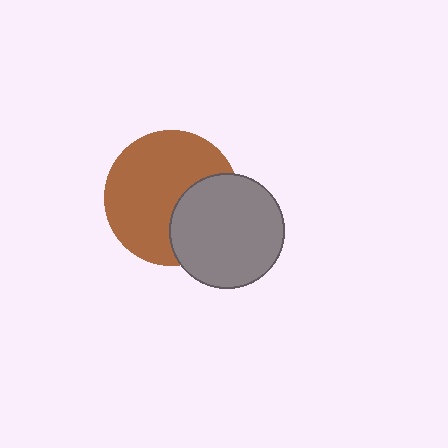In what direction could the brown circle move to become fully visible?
The brown circle could move left. That would shift it out from behind the gray circle entirely.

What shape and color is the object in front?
The object in front is a gray circle.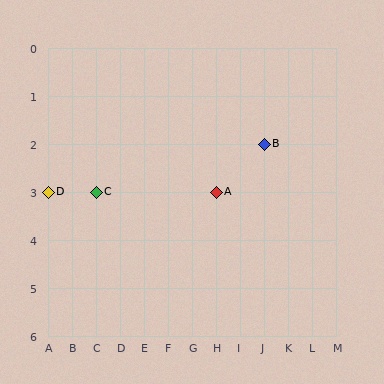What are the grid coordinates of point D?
Point D is at grid coordinates (A, 3).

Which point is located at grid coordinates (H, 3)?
Point A is at (H, 3).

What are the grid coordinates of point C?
Point C is at grid coordinates (C, 3).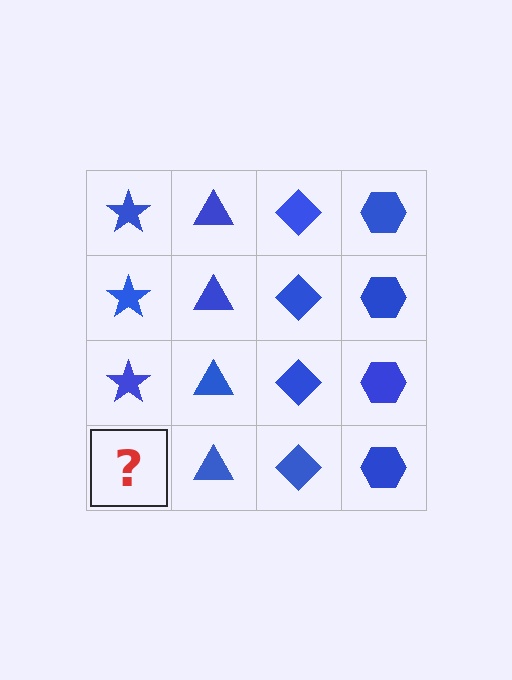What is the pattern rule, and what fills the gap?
The rule is that each column has a consistent shape. The gap should be filled with a blue star.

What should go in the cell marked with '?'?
The missing cell should contain a blue star.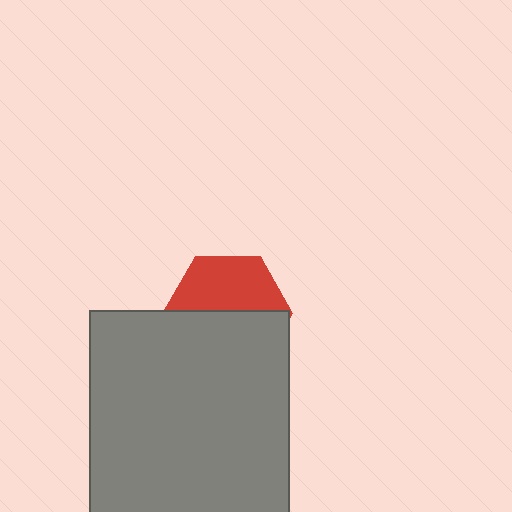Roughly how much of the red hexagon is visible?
About half of it is visible (roughly 46%).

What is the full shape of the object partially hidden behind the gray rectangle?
The partially hidden object is a red hexagon.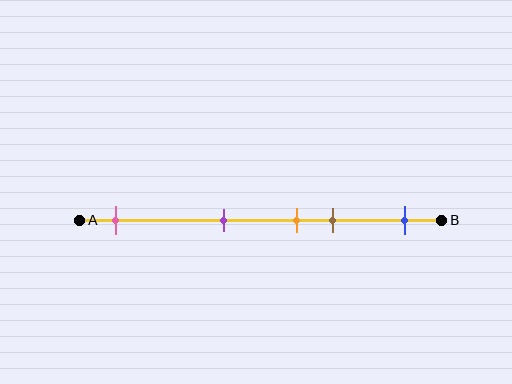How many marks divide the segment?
There are 5 marks dividing the segment.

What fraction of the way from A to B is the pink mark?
The pink mark is approximately 10% (0.1) of the way from A to B.